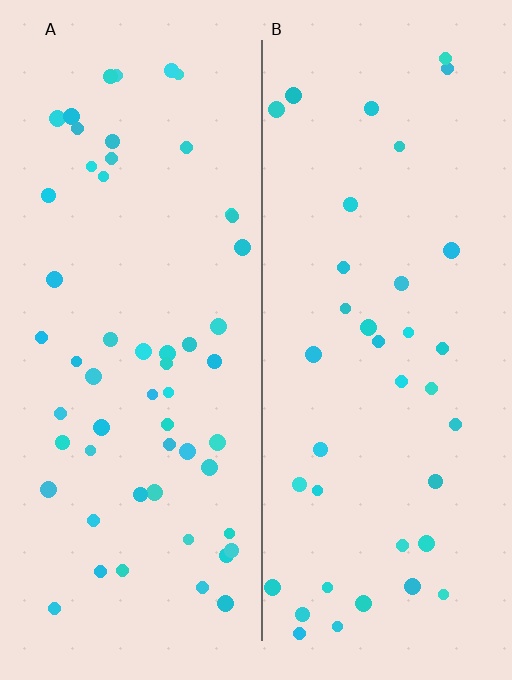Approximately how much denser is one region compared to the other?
Approximately 1.5× — region A over region B.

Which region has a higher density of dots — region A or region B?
A (the left).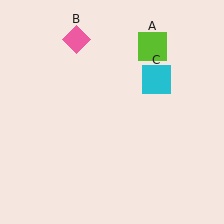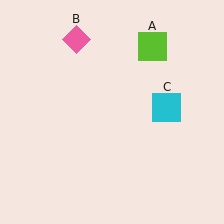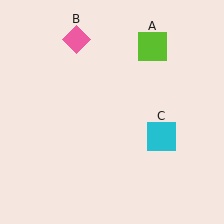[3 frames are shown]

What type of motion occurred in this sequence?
The cyan square (object C) rotated clockwise around the center of the scene.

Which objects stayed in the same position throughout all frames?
Lime square (object A) and pink diamond (object B) remained stationary.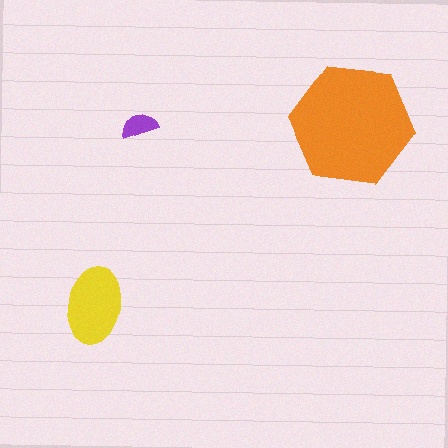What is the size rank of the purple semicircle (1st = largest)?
3rd.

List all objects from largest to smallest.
The orange hexagon, the yellow ellipse, the purple semicircle.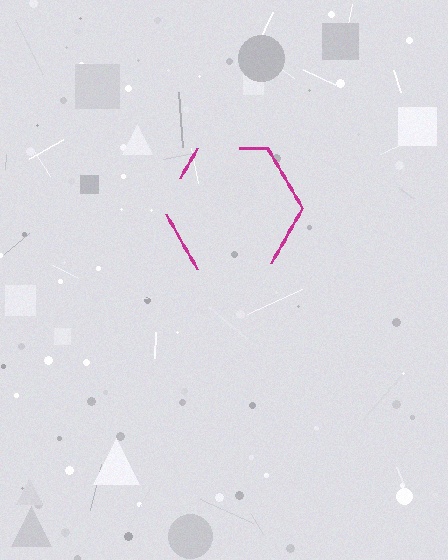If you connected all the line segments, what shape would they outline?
They would outline a hexagon.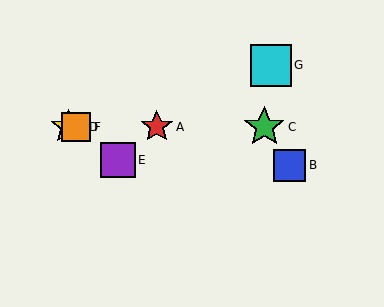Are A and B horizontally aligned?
No, A is at y≈127 and B is at y≈165.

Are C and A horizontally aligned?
Yes, both are at y≈127.